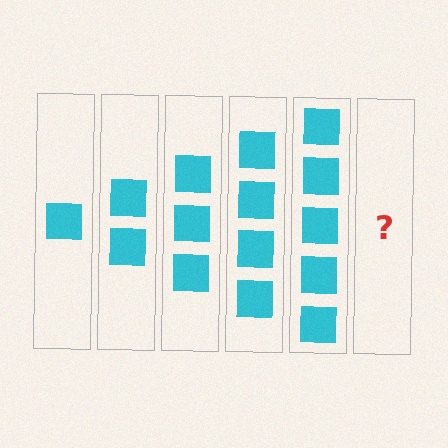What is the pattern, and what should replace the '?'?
The pattern is that each step adds one more square. The '?' should be 6 squares.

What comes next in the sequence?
The next element should be 6 squares.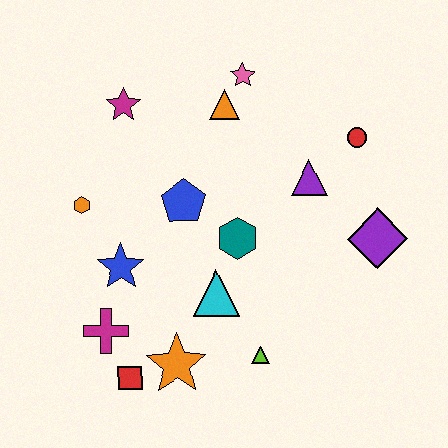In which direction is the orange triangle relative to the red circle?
The orange triangle is to the left of the red circle.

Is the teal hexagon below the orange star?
No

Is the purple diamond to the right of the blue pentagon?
Yes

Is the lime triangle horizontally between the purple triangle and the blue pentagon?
Yes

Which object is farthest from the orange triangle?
The red square is farthest from the orange triangle.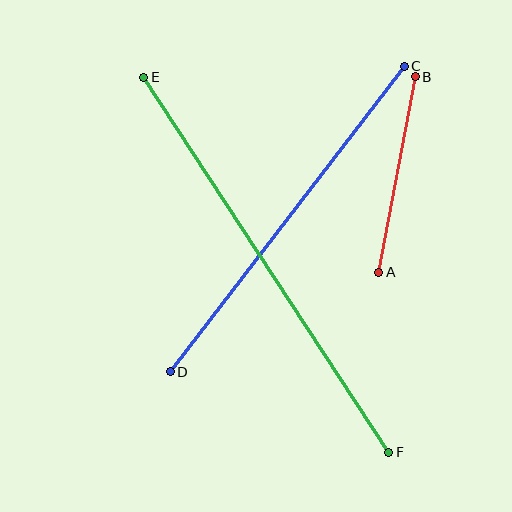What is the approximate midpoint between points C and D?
The midpoint is at approximately (287, 219) pixels.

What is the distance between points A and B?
The distance is approximately 199 pixels.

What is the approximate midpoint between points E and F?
The midpoint is at approximately (266, 265) pixels.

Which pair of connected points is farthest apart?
Points E and F are farthest apart.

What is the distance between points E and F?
The distance is approximately 448 pixels.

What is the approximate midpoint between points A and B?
The midpoint is at approximately (397, 175) pixels.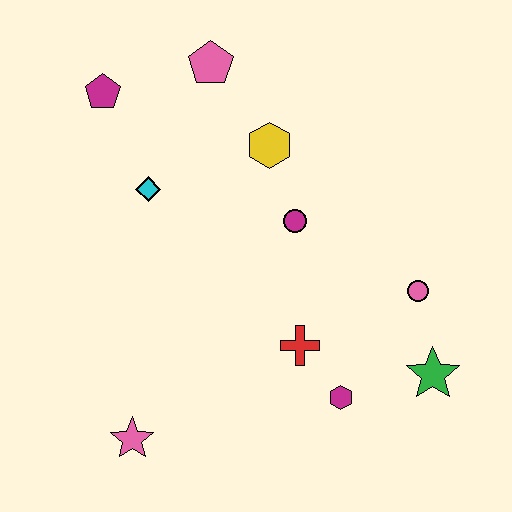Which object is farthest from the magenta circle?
The pink star is farthest from the magenta circle.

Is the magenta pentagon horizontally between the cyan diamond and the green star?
No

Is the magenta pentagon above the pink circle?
Yes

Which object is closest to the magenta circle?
The yellow hexagon is closest to the magenta circle.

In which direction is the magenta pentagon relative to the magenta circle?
The magenta pentagon is to the left of the magenta circle.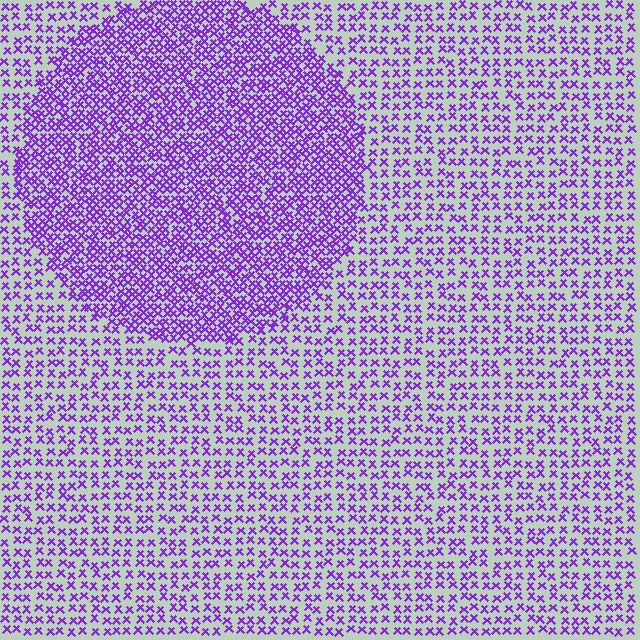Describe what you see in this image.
The image contains small purple elements arranged at two different densities. A circle-shaped region is visible where the elements are more densely packed than the surrounding area.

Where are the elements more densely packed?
The elements are more densely packed inside the circle boundary.